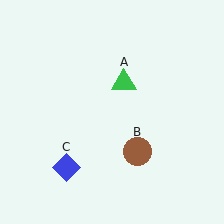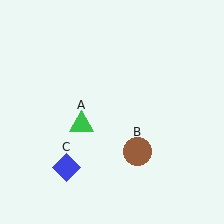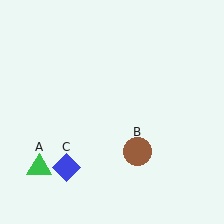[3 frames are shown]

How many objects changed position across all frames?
1 object changed position: green triangle (object A).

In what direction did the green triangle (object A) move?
The green triangle (object A) moved down and to the left.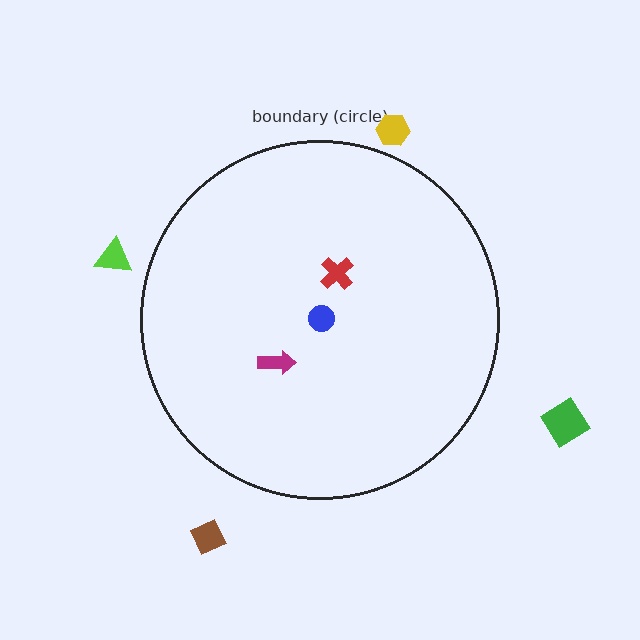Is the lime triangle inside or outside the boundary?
Outside.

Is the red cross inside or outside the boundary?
Inside.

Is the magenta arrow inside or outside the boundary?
Inside.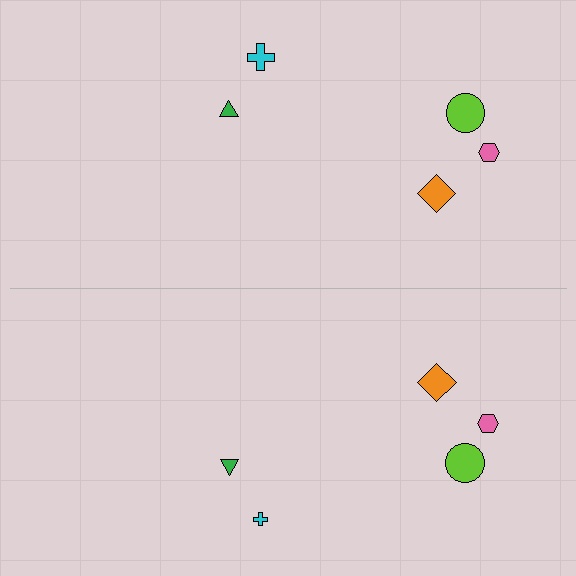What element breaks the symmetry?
The cyan cross on the bottom side has a different size than its mirror counterpart.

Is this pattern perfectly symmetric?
No, the pattern is not perfectly symmetric. The cyan cross on the bottom side has a different size than its mirror counterpart.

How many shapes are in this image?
There are 10 shapes in this image.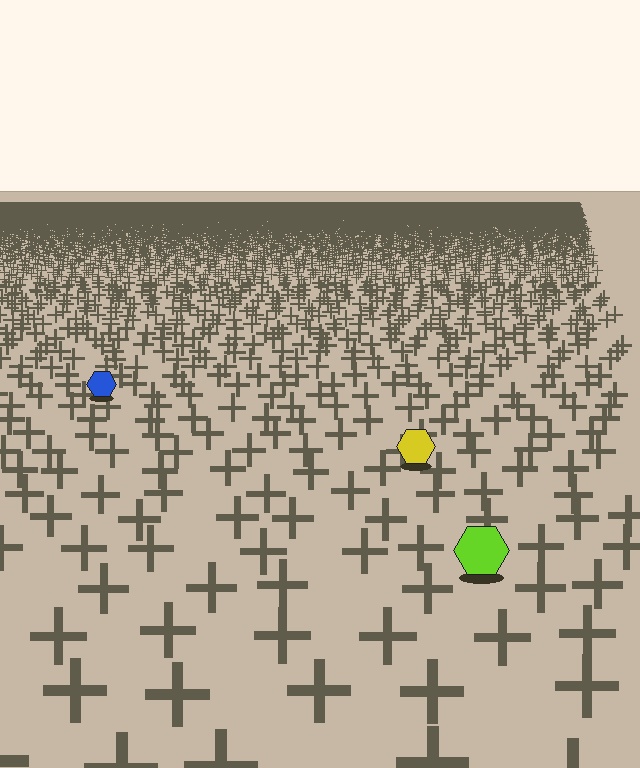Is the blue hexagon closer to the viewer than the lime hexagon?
No. The lime hexagon is closer — you can tell from the texture gradient: the ground texture is coarser near it.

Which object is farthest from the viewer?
The blue hexagon is farthest from the viewer. It appears smaller and the ground texture around it is denser.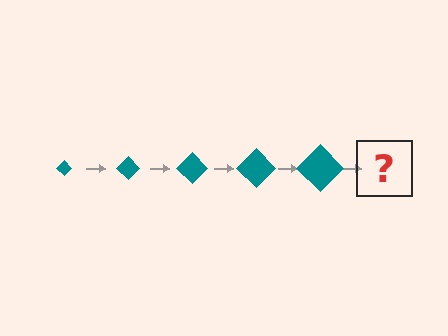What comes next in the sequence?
The next element should be a teal diamond, larger than the previous one.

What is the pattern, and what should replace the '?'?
The pattern is that the diamond gets progressively larger each step. The '?' should be a teal diamond, larger than the previous one.